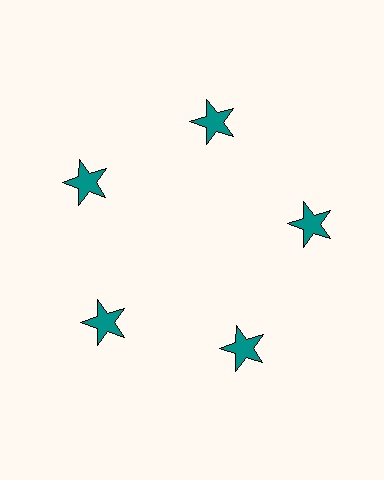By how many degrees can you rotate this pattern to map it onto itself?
The pattern maps onto itself every 72 degrees of rotation.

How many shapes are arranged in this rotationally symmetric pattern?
There are 5 shapes, arranged in 5 groups of 1.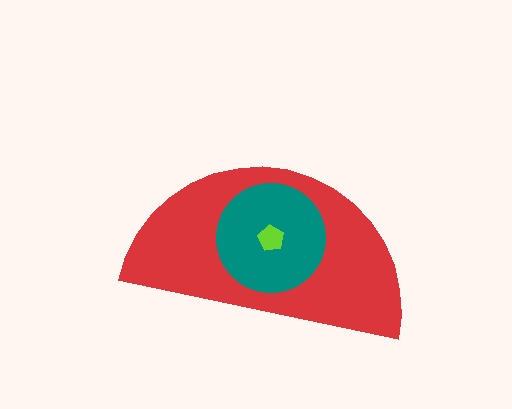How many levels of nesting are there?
3.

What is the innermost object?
The lime pentagon.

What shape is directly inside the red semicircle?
The teal circle.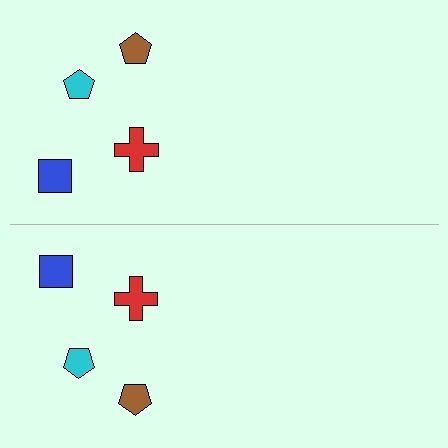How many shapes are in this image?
There are 8 shapes in this image.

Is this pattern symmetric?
Yes, this pattern has bilateral (reflection) symmetry.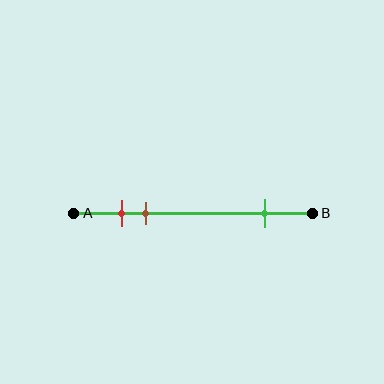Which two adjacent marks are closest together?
The red and brown marks are the closest adjacent pair.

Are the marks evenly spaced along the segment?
No, the marks are not evenly spaced.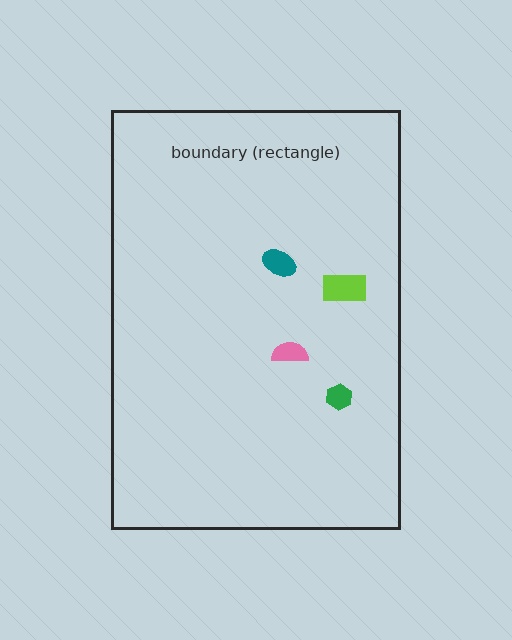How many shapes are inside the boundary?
4 inside, 0 outside.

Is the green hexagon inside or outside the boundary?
Inside.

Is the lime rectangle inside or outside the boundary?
Inside.